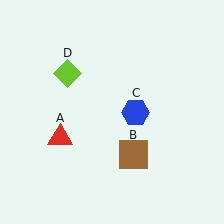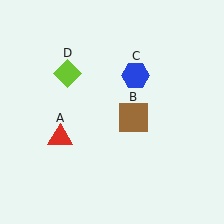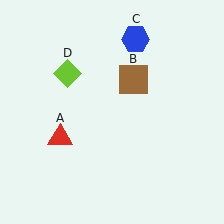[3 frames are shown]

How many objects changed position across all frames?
2 objects changed position: brown square (object B), blue hexagon (object C).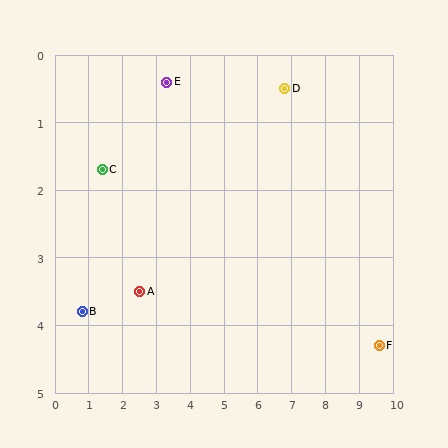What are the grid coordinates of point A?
Point A is at approximately (2.5, 3.5).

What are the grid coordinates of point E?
Point E is at approximately (3.3, 0.4).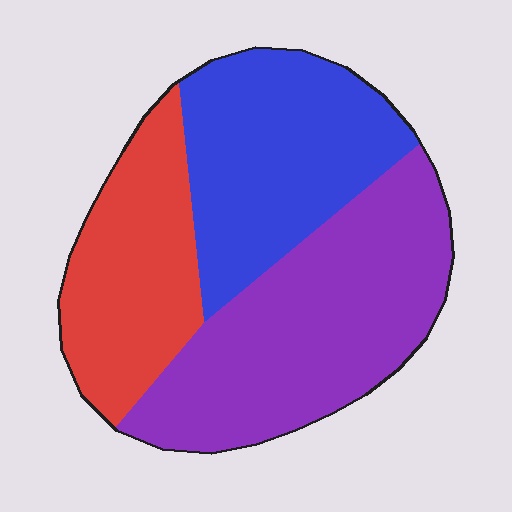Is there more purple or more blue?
Purple.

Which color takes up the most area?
Purple, at roughly 40%.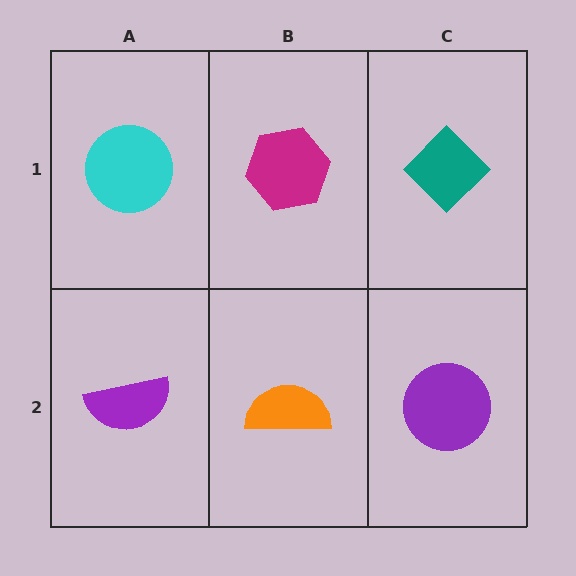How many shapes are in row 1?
3 shapes.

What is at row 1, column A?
A cyan circle.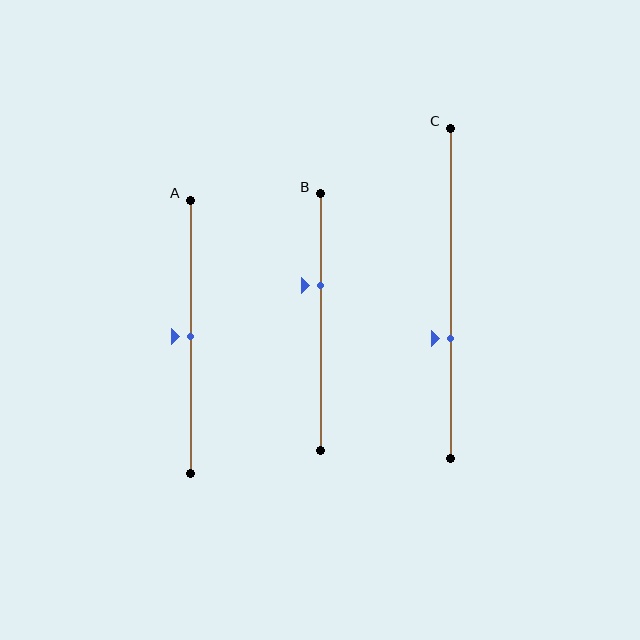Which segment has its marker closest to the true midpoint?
Segment A has its marker closest to the true midpoint.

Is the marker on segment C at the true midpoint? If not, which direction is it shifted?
No, the marker on segment C is shifted downward by about 14% of the segment length.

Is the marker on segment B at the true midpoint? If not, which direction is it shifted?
No, the marker on segment B is shifted upward by about 14% of the segment length.